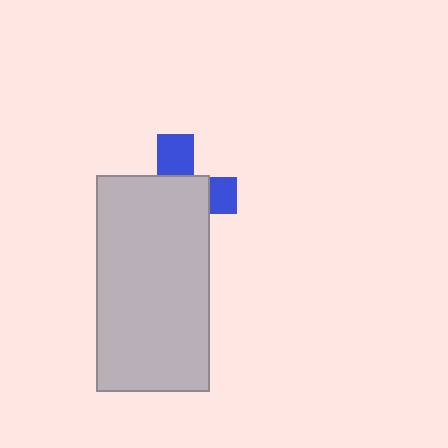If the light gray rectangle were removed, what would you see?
You would see the complete blue cross.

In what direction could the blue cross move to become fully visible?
The blue cross could move toward the upper-right. That would shift it out from behind the light gray rectangle entirely.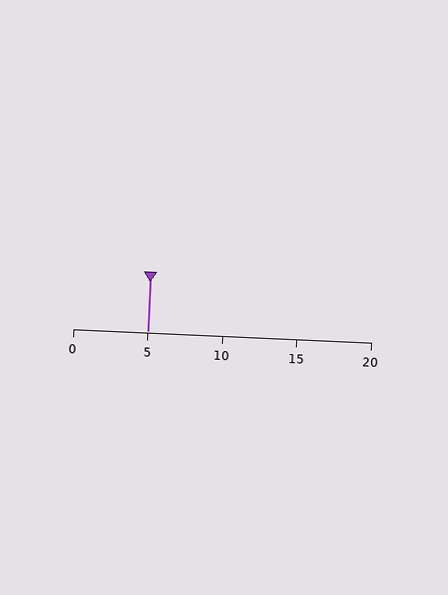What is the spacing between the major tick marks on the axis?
The major ticks are spaced 5 apart.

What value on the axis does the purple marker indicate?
The marker indicates approximately 5.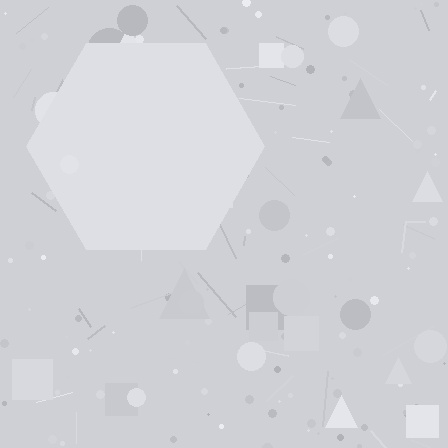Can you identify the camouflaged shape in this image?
The camouflaged shape is a hexagon.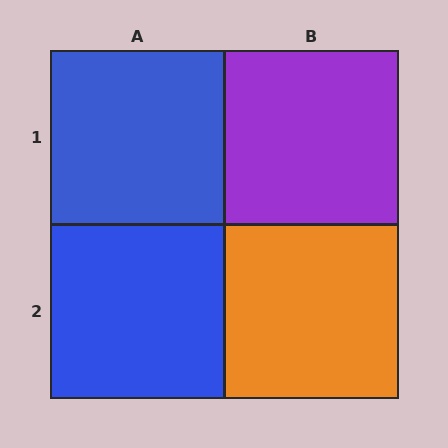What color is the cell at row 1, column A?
Blue.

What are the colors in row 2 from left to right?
Blue, orange.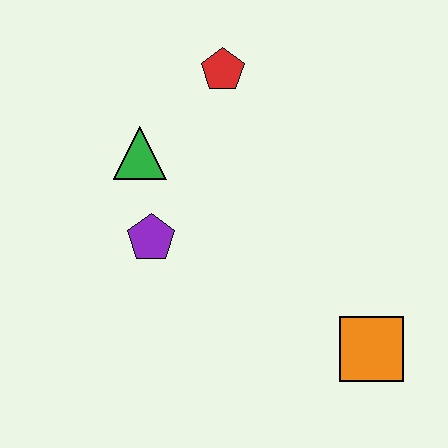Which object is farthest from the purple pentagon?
The orange square is farthest from the purple pentagon.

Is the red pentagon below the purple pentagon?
No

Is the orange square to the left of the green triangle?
No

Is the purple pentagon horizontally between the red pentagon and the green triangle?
Yes